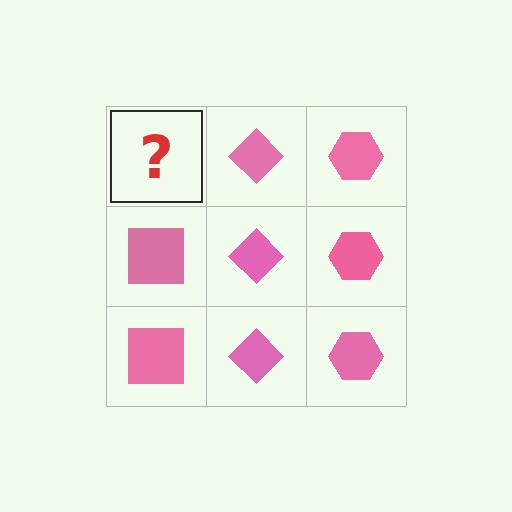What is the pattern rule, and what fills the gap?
The rule is that each column has a consistent shape. The gap should be filled with a pink square.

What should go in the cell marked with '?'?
The missing cell should contain a pink square.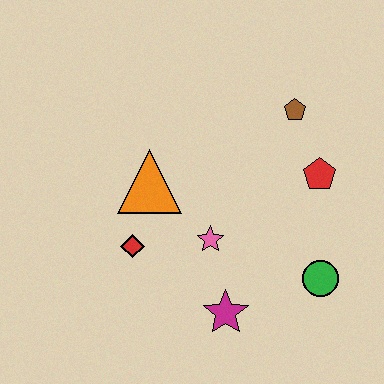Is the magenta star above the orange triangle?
No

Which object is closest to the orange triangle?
The red diamond is closest to the orange triangle.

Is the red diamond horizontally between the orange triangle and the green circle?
No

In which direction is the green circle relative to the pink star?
The green circle is to the right of the pink star.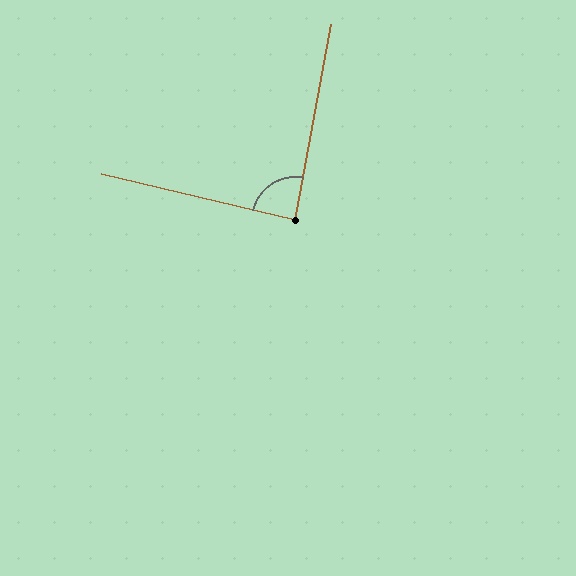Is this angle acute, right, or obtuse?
It is approximately a right angle.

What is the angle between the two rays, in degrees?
Approximately 87 degrees.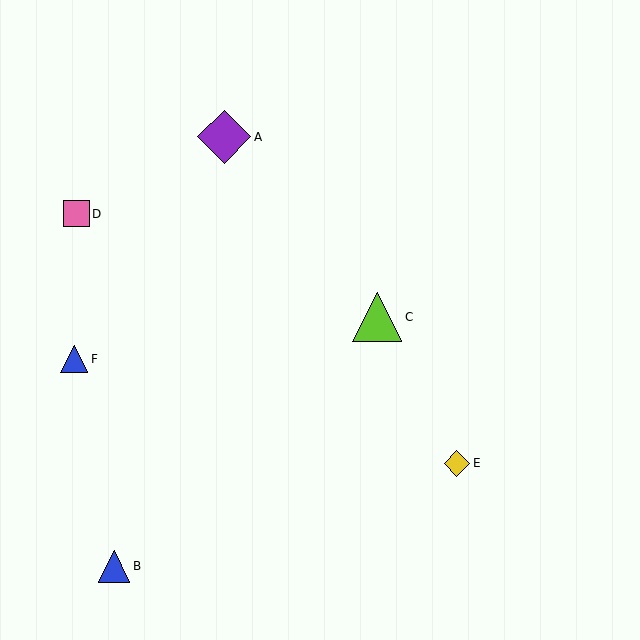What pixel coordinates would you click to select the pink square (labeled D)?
Click at (76, 214) to select the pink square D.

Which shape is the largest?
The purple diamond (labeled A) is the largest.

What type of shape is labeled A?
Shape A is a purple diamond.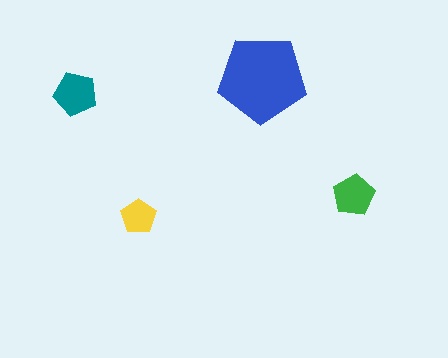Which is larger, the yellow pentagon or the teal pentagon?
The teal one.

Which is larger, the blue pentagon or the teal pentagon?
The blue one.